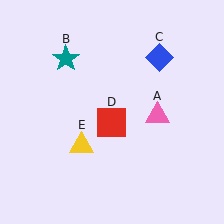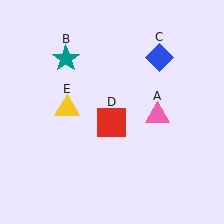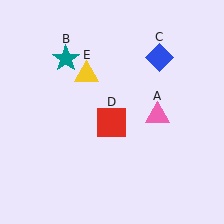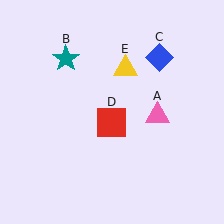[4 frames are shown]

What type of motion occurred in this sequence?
The yellow triangle (object E) rotated clockwise around the center of the scene.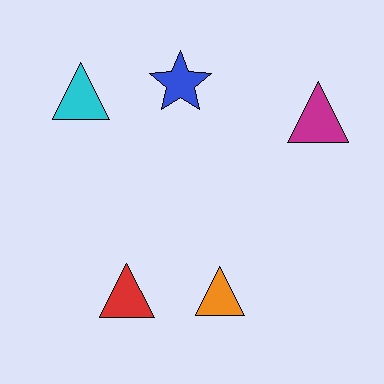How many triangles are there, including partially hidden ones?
There are 4 triangles.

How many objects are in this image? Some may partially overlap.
There are 5 objects.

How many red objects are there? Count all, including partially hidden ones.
There is 1 red object.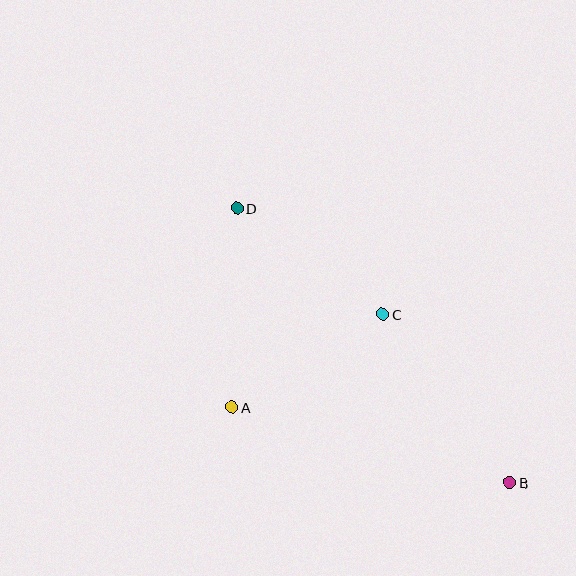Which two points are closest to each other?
Points A and C are closest to each other.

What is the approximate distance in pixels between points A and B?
The distance between A and B is approximately 287 pixels.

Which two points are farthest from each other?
Points B and D are farthest from each other.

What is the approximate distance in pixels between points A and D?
The distance between A and D is approximately 199 pixels.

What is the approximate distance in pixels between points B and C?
The distance between B and C is approximately 211 pixels.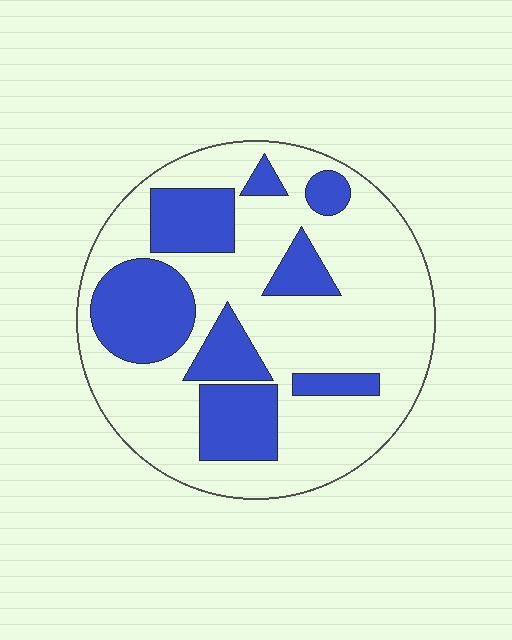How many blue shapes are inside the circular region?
8.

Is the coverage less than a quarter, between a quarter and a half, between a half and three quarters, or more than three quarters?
Between a quarter and a half.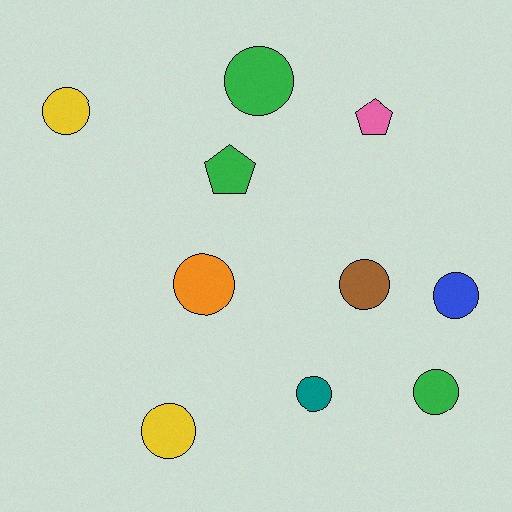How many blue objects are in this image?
There is 1 blue object.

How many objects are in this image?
There are 10 objects.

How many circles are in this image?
There are 8 circles.